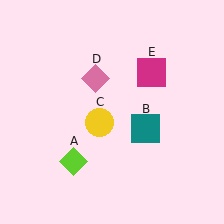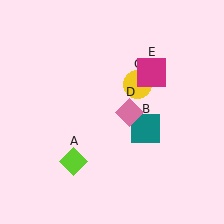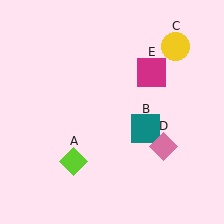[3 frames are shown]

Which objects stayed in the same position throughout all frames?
Lime diamond (object A) and teal square (object B) and magenta square (object E) remained stationary.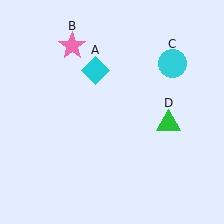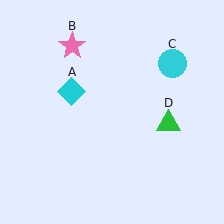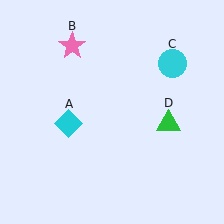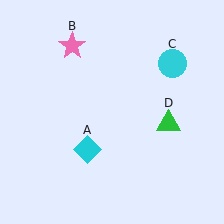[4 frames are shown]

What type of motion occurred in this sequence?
The cyan diamond (object A) rotated counterclockwise around the center of the scene.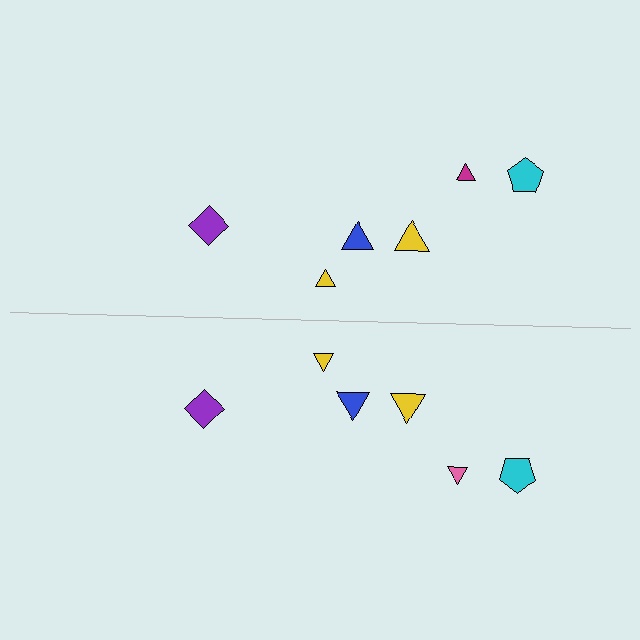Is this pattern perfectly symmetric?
No, the pattern is not perfectly symmetric. The pink triangle on the bottom side breaks the symmetry — its mirror counterpart is magenta.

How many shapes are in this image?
There are 12 shapes in this image.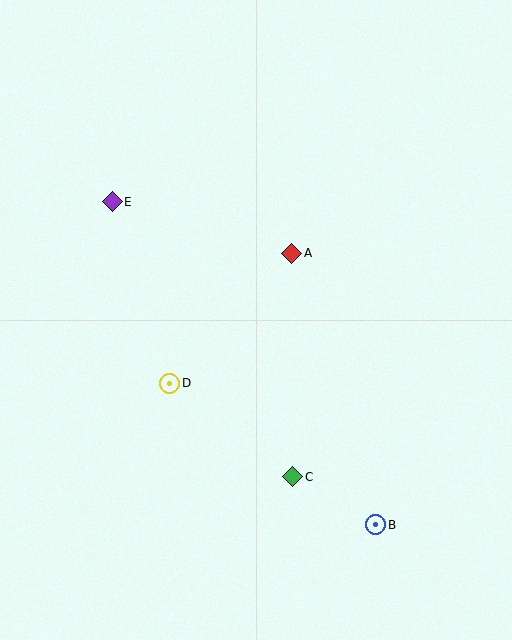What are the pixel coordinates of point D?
Point D is at (170, 383).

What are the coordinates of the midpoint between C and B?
The midpoint between C and B is at (334, 501).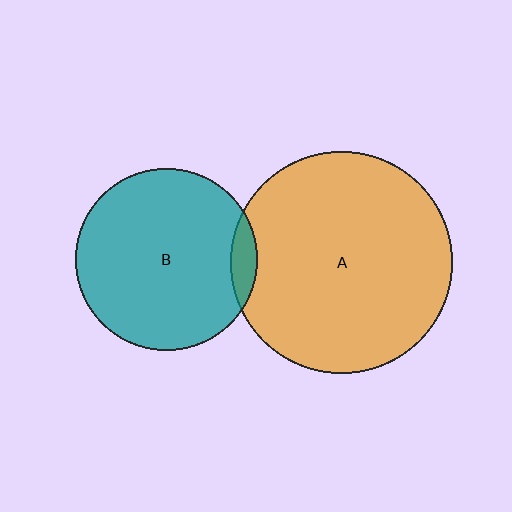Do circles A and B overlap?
Yes.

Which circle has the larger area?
Circle A (orange).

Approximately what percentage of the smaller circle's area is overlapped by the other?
Approximately 5%.